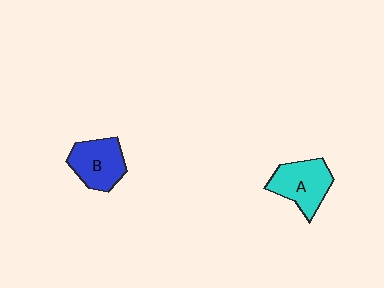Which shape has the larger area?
Shape A (cyan).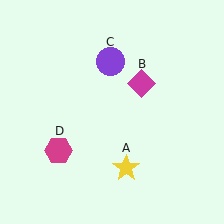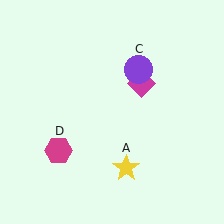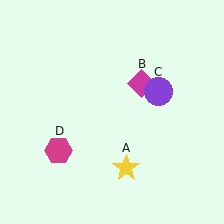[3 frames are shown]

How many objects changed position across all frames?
1 object changed position: purple circle (object C).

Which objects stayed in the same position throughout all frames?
Yellow star (object A) and magenta diamond (object B) and magenta hexagon (object D) remained stationary.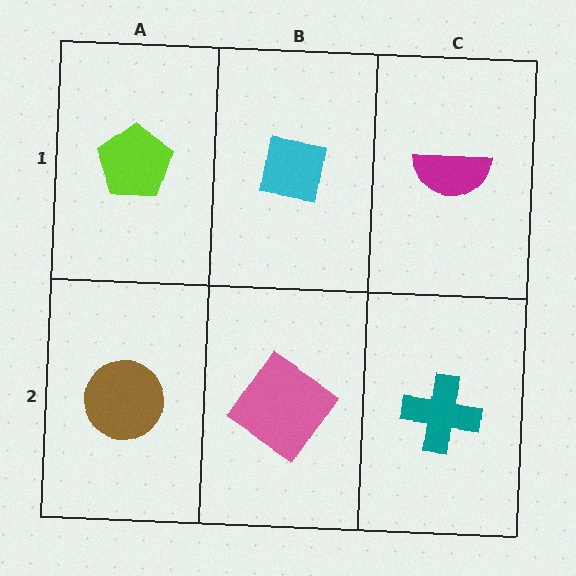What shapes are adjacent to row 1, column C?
A teal cross (row 2, column C), a cyan square (row 1, column B).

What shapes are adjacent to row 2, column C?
A magenta semicircle (row 1, column C), a pink diamond (row 2, column B).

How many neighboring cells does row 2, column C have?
2.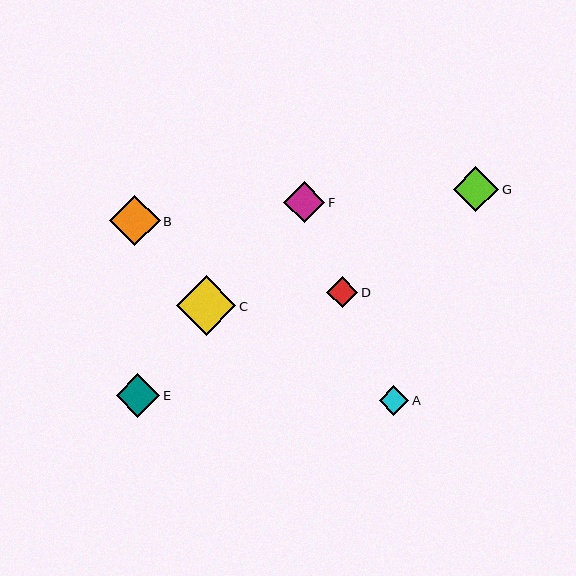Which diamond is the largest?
Diamond C is the largest with a size of approximately 59 pixels.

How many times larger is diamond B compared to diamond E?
Diamond B is approximately 1.2 times the size of diamond E.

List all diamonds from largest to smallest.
From largest to smallest: C, B, G, E, F, D, A.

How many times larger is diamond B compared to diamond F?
Diamond B is approximately 1.2 times the size of diamond F.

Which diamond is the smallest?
Diamond A is the smallest with a size of approximately 30 pixels.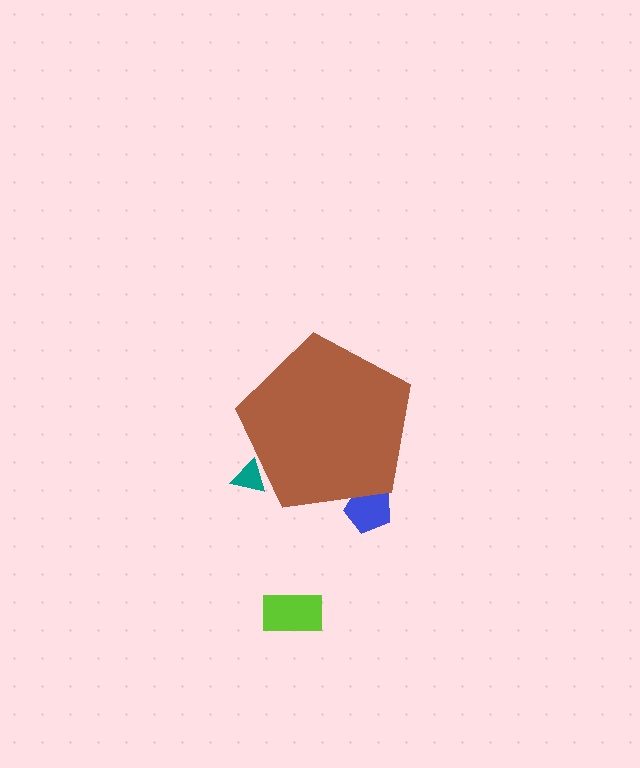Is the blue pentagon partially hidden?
Yes, the blue pentagon is partially hidden behind the brown pentagon.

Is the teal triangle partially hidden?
Yes, the teal triangle is partially hidden behind the brown pentagon.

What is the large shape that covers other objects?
A brown pentagon.